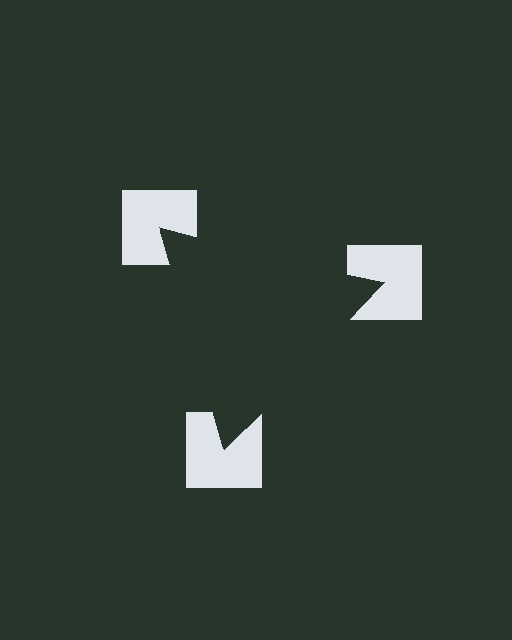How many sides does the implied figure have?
3 sides.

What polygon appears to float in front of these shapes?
An illusory triangle — its edges are inferred from the aligned wedge cuts in the notched squares, not physically drawn.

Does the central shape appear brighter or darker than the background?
It typically appears slightly darker than the background, even though no actual brightness change is drawn.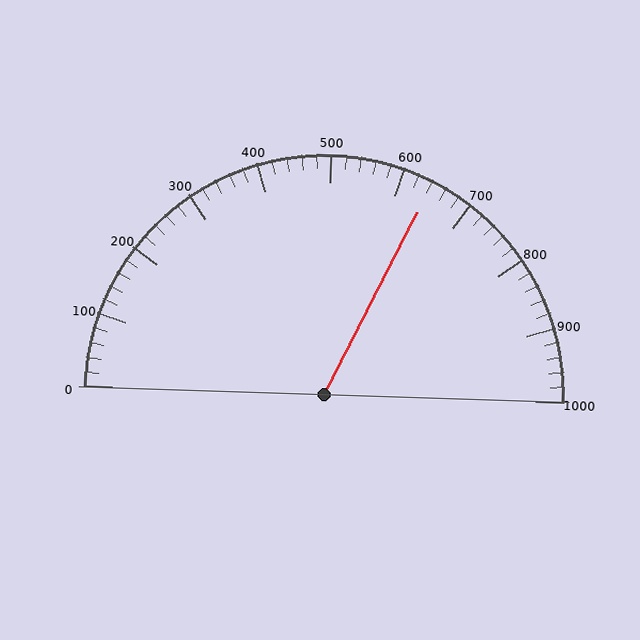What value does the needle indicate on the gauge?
The needle indicates approximately 640.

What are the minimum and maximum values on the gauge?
The gauge ranges from 0 to 1000.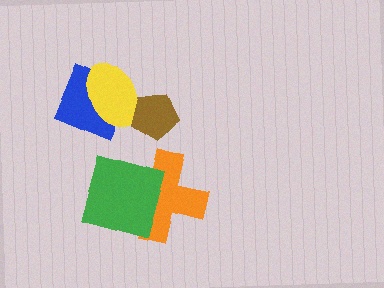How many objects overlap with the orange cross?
1 object overlaps with the orange cross.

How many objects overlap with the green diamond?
1 object overlaps with the green diamond.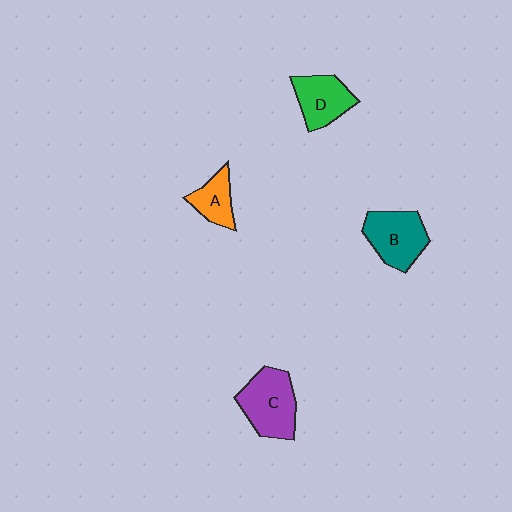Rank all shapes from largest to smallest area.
From largest to smallest: C (purple), B (teal), D (green), A (orange).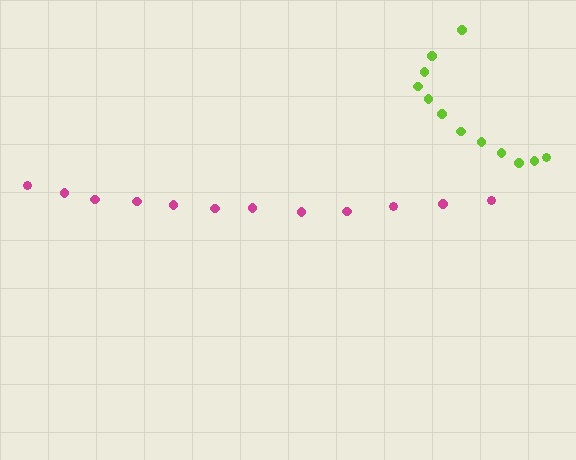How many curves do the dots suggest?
There are 2 distinct paths.